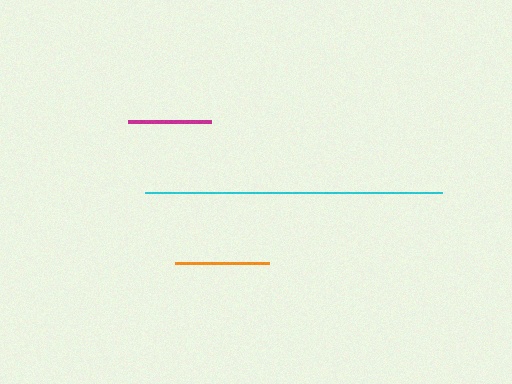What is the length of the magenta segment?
The magenta segment is approximately 83 pixels long.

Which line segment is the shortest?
The magenta line is the shortest at approximately 83 pixels.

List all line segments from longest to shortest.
From longest to shortest: cyan, orange, magenta.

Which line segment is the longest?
The cyan line is the longest at approximately 297 pixels.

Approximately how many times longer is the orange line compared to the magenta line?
The orange line is approximately 1.1 times the length of the magenta line.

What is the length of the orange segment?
The orange segment is approximately 94 pixels long.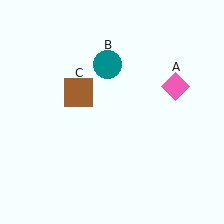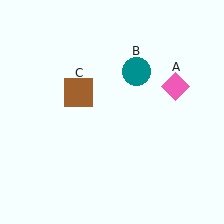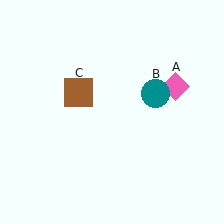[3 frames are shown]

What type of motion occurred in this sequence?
The teal circle (object B) rotated clockwise around the center of the scene.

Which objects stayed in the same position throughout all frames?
Pink diamond (object A) and brown square (object C) remained stationary.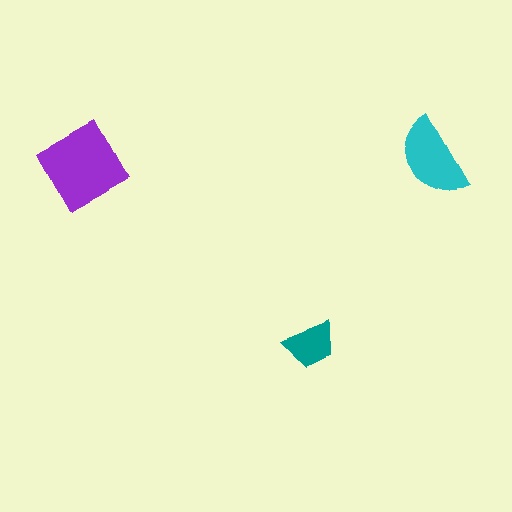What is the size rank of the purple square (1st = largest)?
1st.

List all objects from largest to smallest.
The purple square, the cyan semicircle, the teal trapezoid.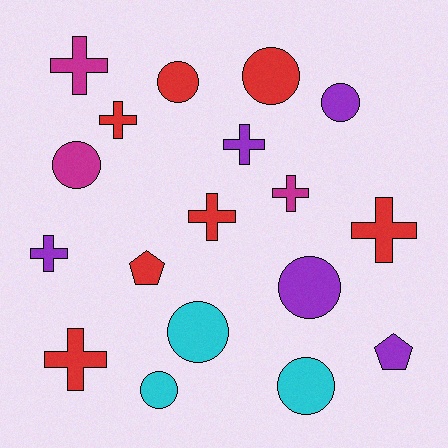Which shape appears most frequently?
Cross, with 8 objects.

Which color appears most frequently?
Red, with 7 objects.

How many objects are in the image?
There are 18 objects.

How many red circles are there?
There are 2 red circles.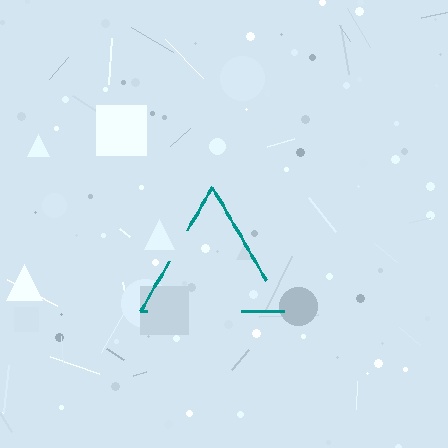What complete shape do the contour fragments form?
The contour fragments form a triangle.